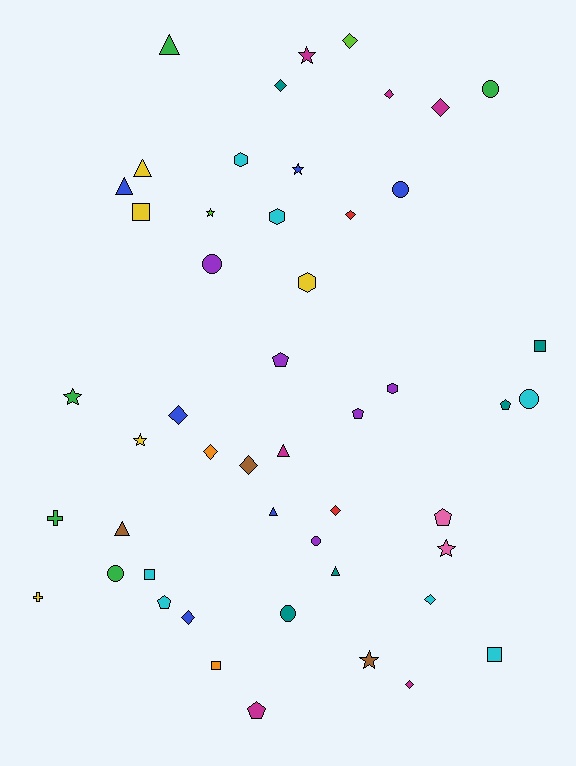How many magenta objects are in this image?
There are 6 magenta objects.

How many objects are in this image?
There are 50 objects.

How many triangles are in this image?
There are 7 triangles.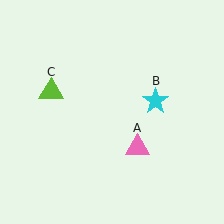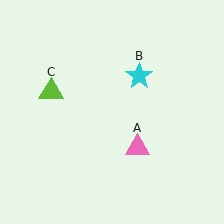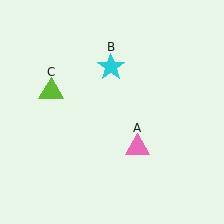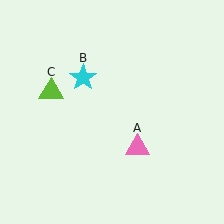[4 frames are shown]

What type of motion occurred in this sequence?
The cyan star (object B) rotated counterclockwise around the center of the scene.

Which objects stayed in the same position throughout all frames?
Pink triangle (object A) and lime triangle (object C) remained stationary.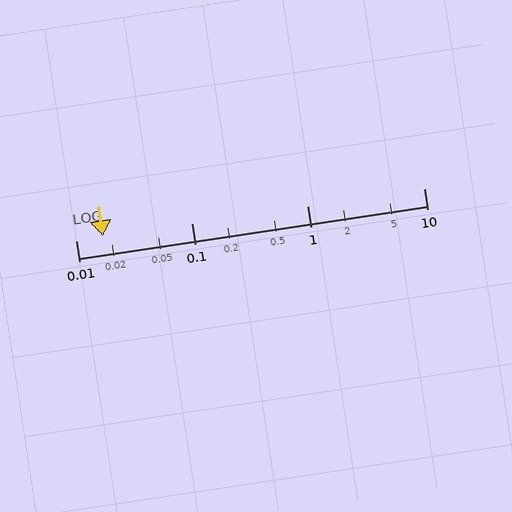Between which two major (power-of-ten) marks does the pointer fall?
The pointer is between 0.01 and 0.1.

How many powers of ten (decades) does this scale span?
The scale spans 3 decades, from 0.01 to 10.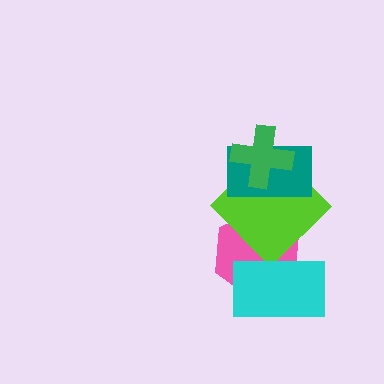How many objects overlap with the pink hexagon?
2 objects overlap with the pink hexagon.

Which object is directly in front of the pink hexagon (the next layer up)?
The lime diamond is directly in front of the pink hexagon.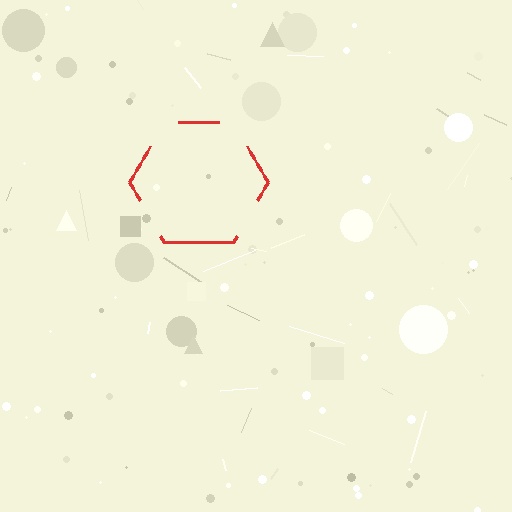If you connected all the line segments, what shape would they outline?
They would outline a hexagon.